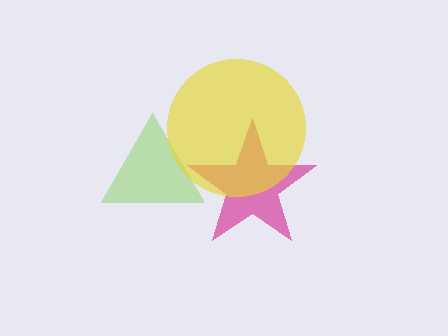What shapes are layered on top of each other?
The layered shapes are: a magenta star, a lime triangle, a yellow circle.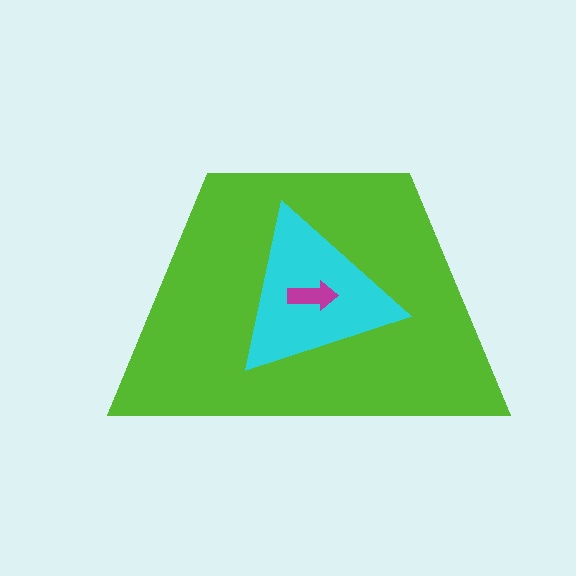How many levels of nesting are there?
3.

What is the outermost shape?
The lime trapezoid.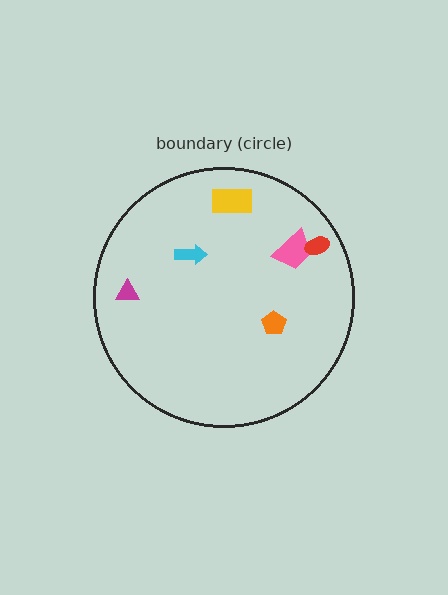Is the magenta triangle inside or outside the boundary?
Inside.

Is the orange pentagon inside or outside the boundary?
Inside.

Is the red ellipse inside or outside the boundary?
Inside.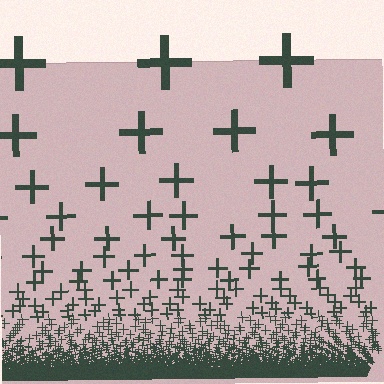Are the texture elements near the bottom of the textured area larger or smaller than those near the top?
Smaller. The gradient is inverted — elements near the bottom are smaller and denser.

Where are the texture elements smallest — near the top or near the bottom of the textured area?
Near the bottom.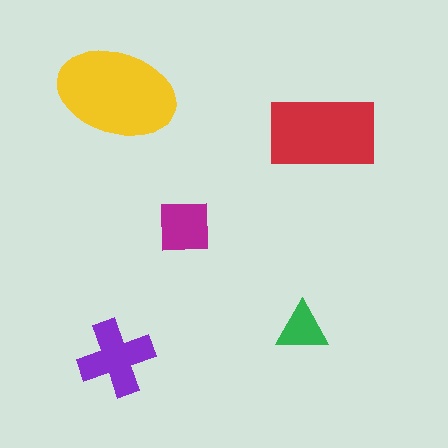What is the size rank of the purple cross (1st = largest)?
3rd.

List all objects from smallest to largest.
The green triangle, the magenta square, the purple cross, the red rectangle, the yellow ellipse.